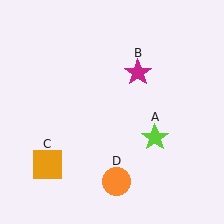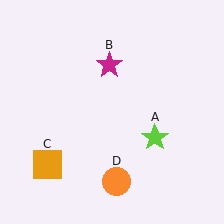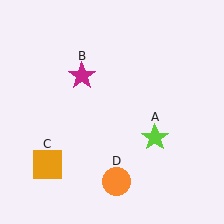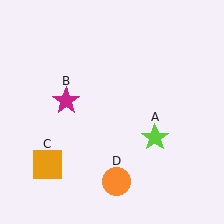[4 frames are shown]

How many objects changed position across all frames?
1 object changed position: magenta star (object B).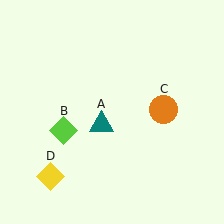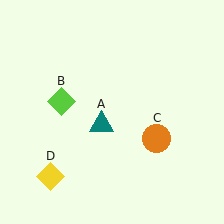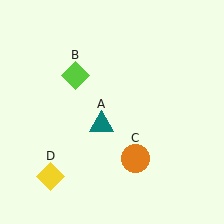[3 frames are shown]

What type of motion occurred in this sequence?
The lime diamond (object B), orange circle (object C) rotated clockwise around the center of the scene.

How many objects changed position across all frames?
2 objects changed position: lime diamond (object B), orange circle (object C).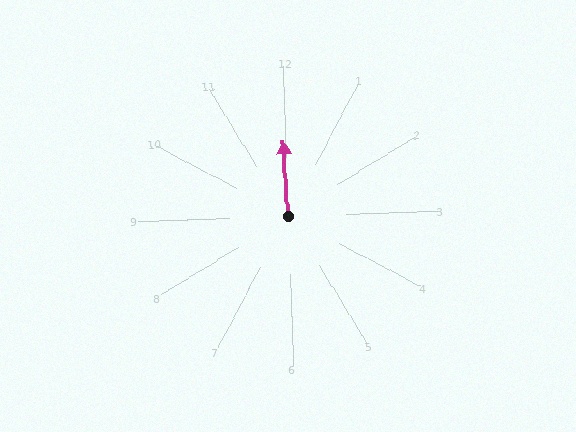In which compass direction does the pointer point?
North.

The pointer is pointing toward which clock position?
Roughly 12 o'clock.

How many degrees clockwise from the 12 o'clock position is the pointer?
Approximately 358 degrees.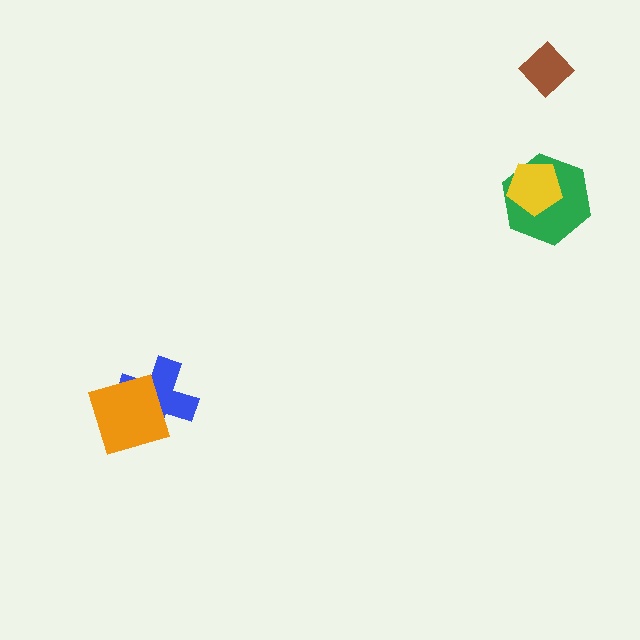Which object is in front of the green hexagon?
The yellow pentagon is in front of the green hexagon.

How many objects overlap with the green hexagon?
1 object overlaps with the green hexagon.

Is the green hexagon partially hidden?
Yes, it is partially covered by another shape.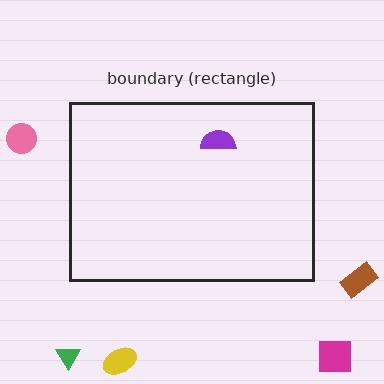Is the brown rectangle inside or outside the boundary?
Outside.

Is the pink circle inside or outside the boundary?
Outside.